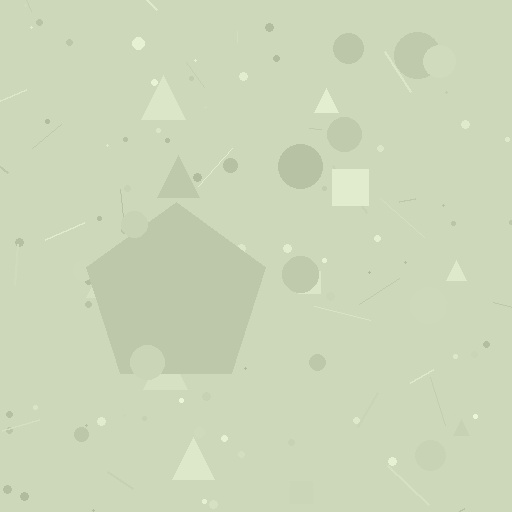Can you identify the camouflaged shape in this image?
The camouflaged shape is a pentagon.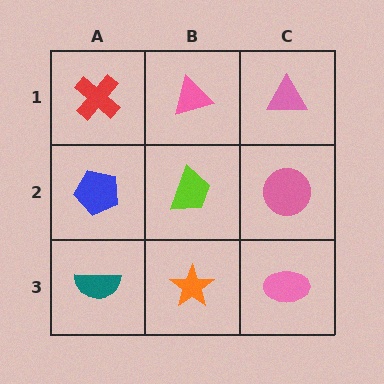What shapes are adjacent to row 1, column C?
A pink circle (row 2, column C), a pink triangle (row 1, column B).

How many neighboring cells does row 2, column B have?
4.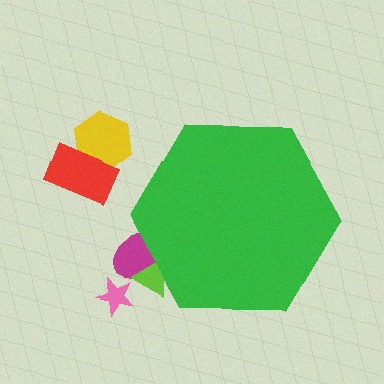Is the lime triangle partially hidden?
Yes, the lime triangle is partially hidden behind the green hexagon.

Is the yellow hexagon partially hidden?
No, the yellow hexagon is fully visible.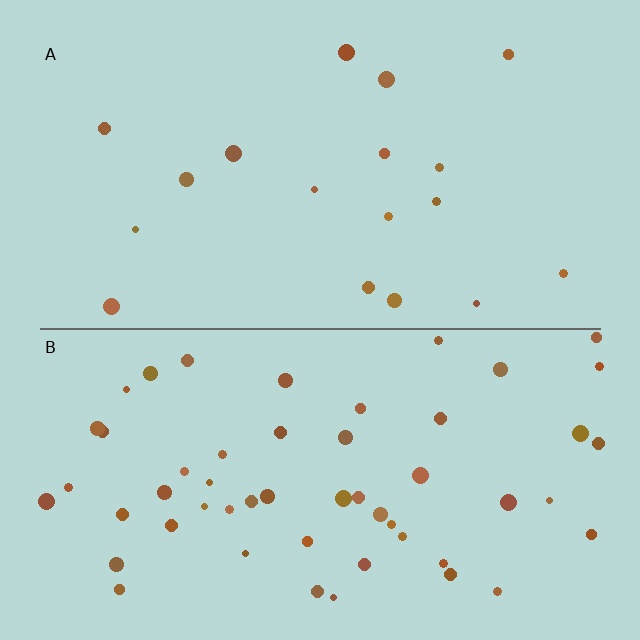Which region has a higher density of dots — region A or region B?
B (the bottom).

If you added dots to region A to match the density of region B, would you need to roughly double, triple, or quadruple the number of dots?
Approximately triple.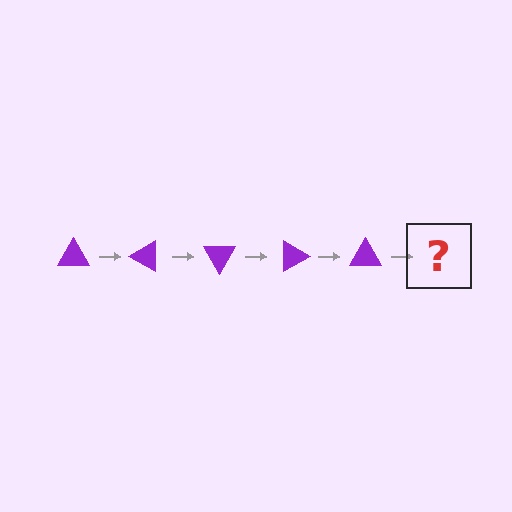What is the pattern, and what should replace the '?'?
The pattern is that the triangle rotates 30 degrees each step. The '?' should be a purple triangle rotated 150 degrees.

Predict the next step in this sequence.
The next step is a purple triangle rotated 150 degrees.